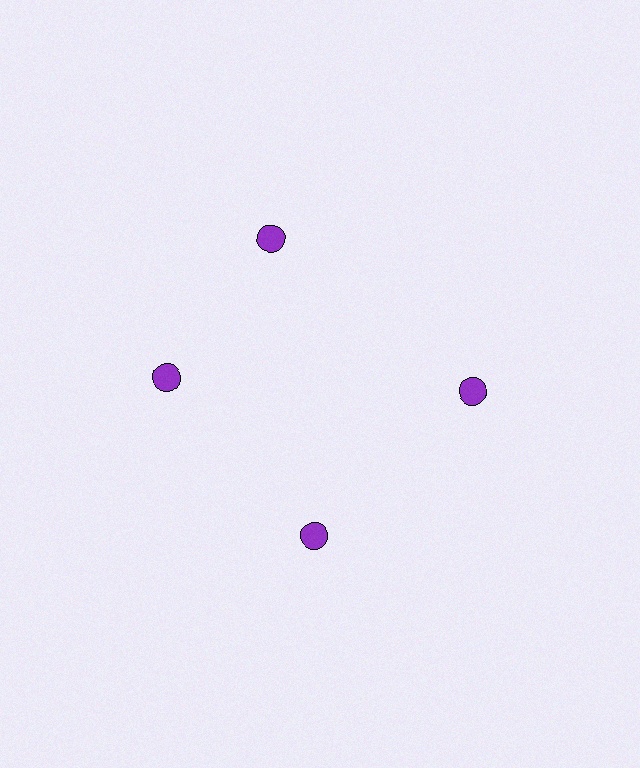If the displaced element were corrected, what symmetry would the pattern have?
It would have 4-fold rotational symmetry — the pattern would map onto itself every 90 degrees.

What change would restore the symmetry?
The symmetry would be restored by rotating it back into even spacing with its neighbors so that all 4 circles sit at equal angles and equal distance from the center.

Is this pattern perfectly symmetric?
No. The 4 purple circles are arranged in a ring, but one element near the 12 o'clock position is rotated out of alignment along the ring, breaking the 4-fold rotational symmetry.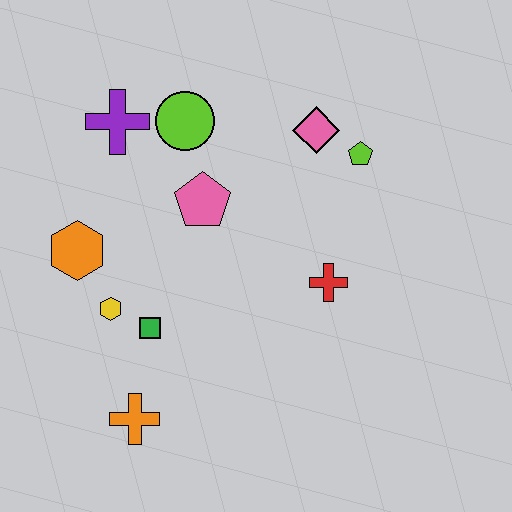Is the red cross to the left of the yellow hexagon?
No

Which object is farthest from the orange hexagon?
The lime pentagon is farthest from the orange hexagon.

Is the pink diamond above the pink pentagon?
Yes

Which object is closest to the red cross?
The lime pentagon is closest to the red cross.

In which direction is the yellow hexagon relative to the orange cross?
The yellow hexagon is above the orange cross.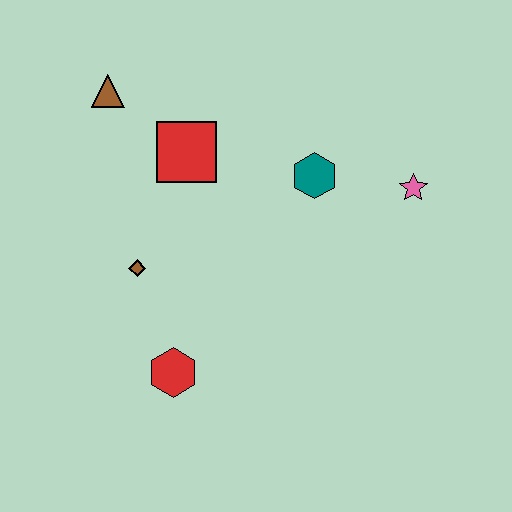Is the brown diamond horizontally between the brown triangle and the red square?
Yes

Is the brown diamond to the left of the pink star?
Yes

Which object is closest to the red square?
The brown triangle is closest to the red square.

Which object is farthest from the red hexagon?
The pink star is farthest from the red hexagon.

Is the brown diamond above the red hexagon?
Yes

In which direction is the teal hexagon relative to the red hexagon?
The teal hexagon is above the red hexagon.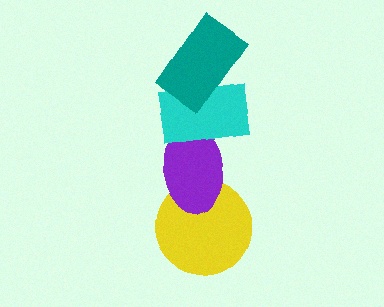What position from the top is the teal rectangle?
The teal rectangle is 1st from the top.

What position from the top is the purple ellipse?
The purple ellipse is 3rd from the top.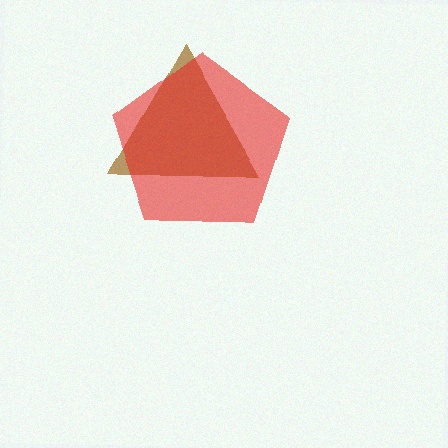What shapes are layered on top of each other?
The layered shapes are: a brown triangle, a red pentagon.